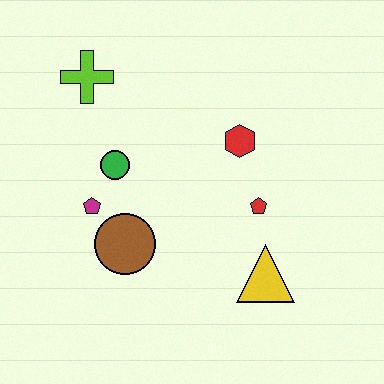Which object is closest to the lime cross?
The green circle is closest to the lime cross.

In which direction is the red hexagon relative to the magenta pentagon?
The red hexagon is to the right of the magenta pentagon.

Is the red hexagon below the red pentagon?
No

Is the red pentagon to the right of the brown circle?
Yes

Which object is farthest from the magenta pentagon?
The yellow triangle is farthest from the magenta pentagon.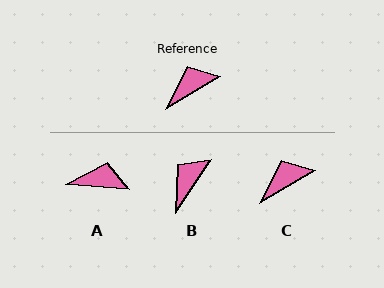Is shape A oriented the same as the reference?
No, it is off by about 35 degrees.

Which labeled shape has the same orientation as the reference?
C.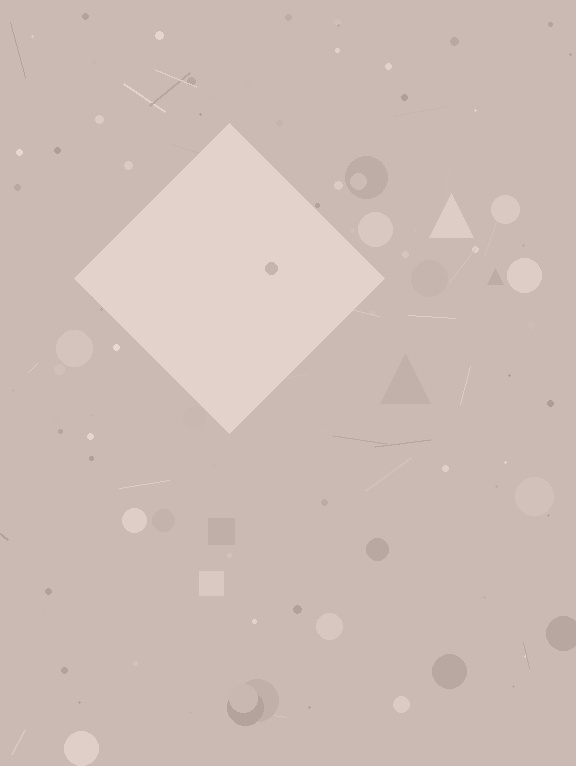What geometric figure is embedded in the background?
A diamond is embedded in the background.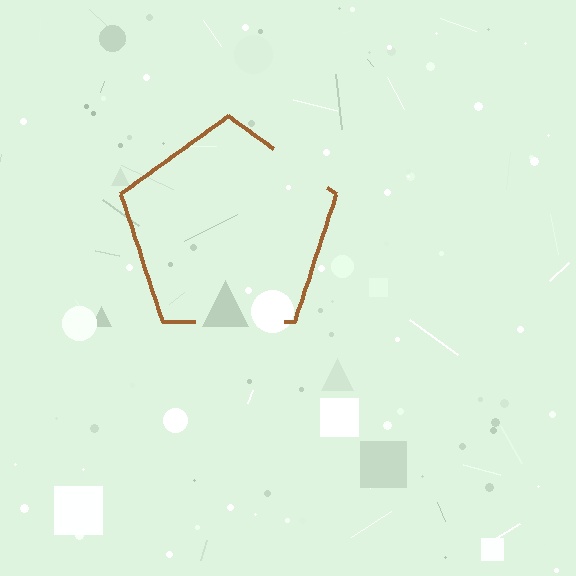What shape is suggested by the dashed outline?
The dashed outline suggests a pentagon.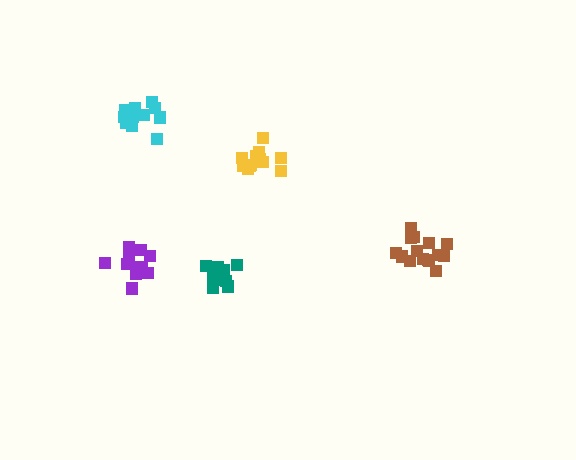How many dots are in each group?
Group 1: 12 dots, Group 2: 10 dots, Group 3: 15 dots, Group 4: 12 dots, Group 5: 12 dots (61 total).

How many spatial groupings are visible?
There are 5 spatial groupings.